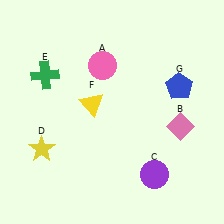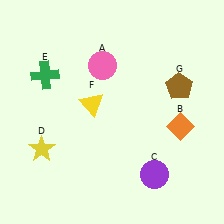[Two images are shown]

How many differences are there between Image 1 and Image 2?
There are 2 differences between the two images.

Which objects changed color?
B changed from pink to orange. G changed from blue to brown.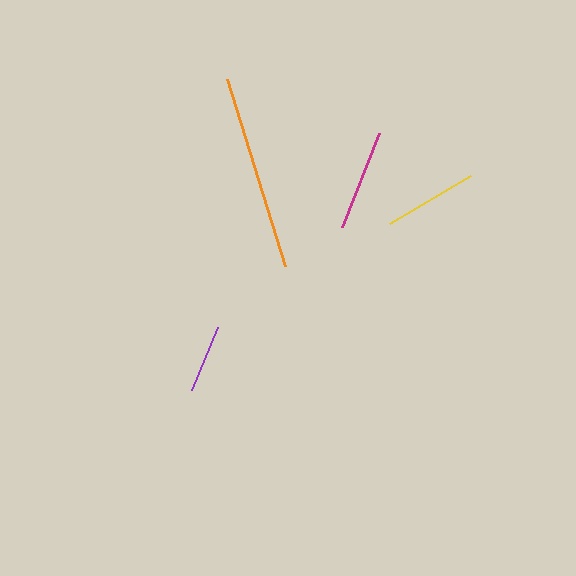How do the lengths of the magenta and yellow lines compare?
The magenta and yellow lines are approximately the same length.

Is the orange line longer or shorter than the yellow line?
The orange line is longer than the yellow line.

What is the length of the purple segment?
The purple segment is approximately 68 pixels long.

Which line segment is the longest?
The orange line is the longest at approximately 196 pixels.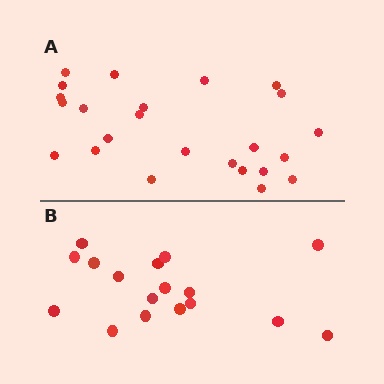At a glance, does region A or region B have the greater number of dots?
Region A (the top region) has more dots.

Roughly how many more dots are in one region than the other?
Region A has roughly 8 or so more dots than region B.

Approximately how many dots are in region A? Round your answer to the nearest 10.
About 20 dots. (The exact count is 24, which rounds to 20.)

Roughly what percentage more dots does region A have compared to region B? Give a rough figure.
About 40% more.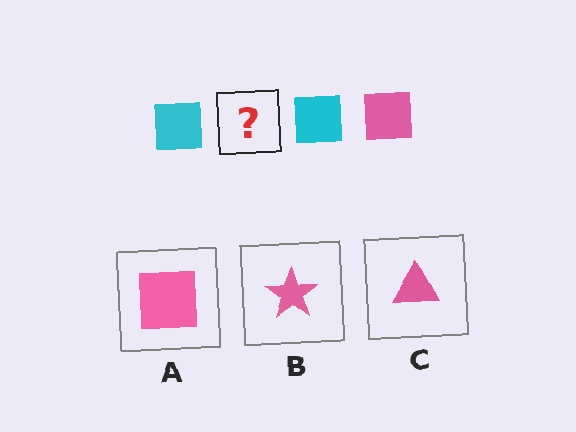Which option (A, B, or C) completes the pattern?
A.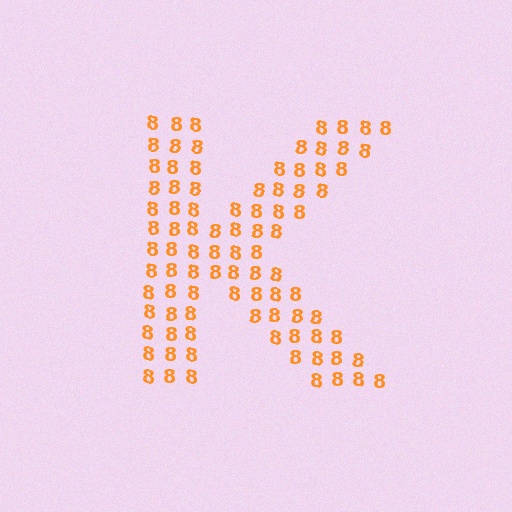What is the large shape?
The large shape is the letter K.